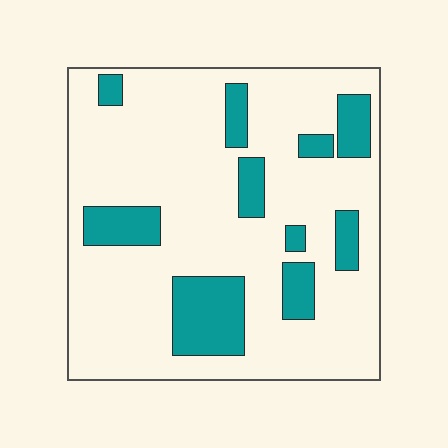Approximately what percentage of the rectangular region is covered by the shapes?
Approximately 20%.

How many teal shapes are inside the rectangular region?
10.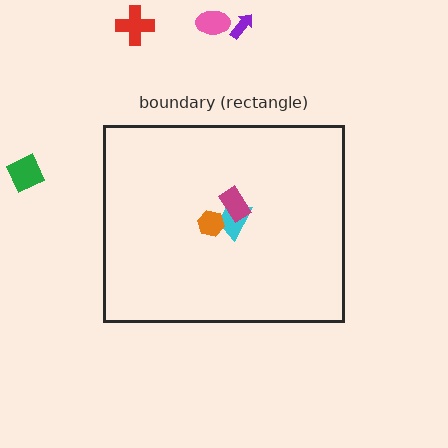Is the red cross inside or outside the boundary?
Outside.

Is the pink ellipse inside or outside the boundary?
Outside.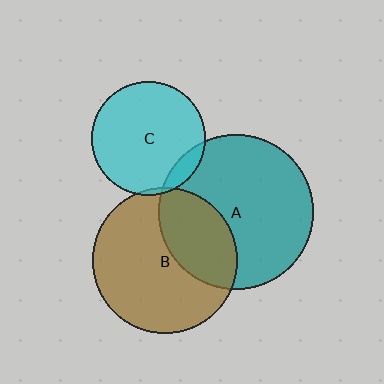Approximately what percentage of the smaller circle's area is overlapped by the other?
Approximately 10%.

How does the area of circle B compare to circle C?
Approximately 1.6 times.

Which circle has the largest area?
Circle A (teal).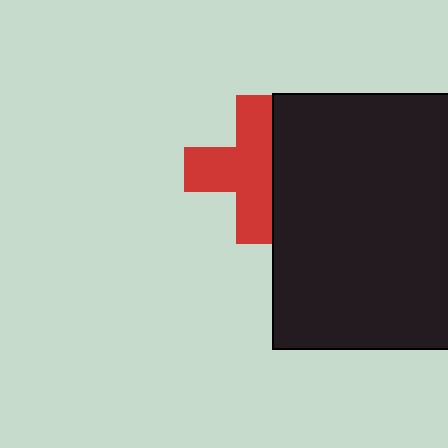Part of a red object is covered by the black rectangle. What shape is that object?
It is a cross.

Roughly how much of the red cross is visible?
Most of it is visible (roughly 67%).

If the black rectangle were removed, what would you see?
You would see the complete red cross.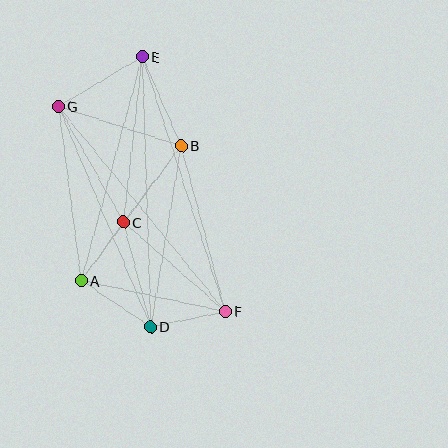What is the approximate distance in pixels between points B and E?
The distance between B and E is approximately 97 pixels.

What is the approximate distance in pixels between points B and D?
The distance between B and D is approximately 184 pixels.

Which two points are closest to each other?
Points A and C are closest to each other.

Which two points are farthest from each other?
Points D and E are farthest from each other.